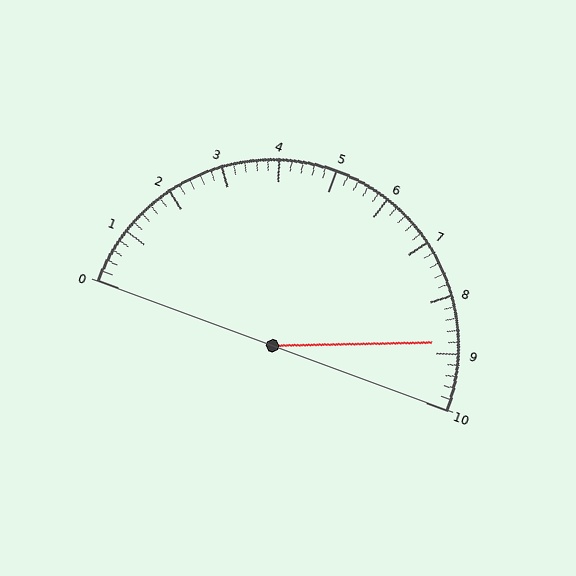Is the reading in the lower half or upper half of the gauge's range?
The reading is in the upper half of the range (0 to 10).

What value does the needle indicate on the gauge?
The needle indicates approximately 8.8.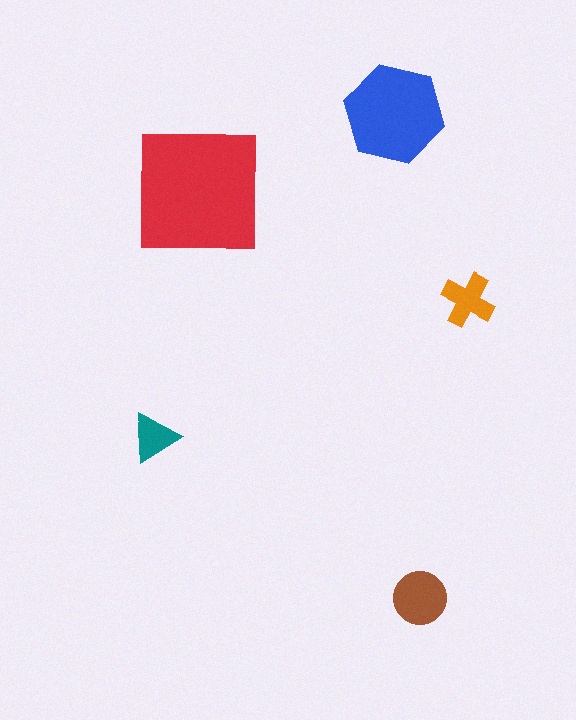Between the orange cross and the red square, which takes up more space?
The red square.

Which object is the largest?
The red square.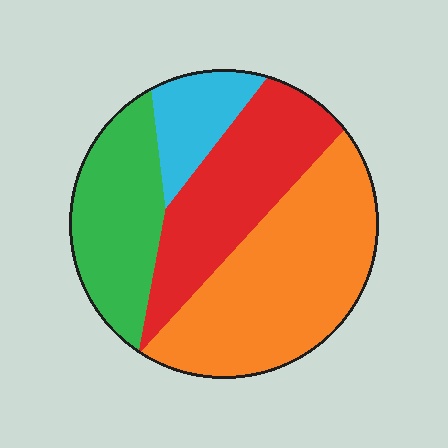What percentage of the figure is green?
Green takes up about one fifth (1/5) of the figure.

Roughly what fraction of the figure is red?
Red takes up about one quarter (1/4) of the figure.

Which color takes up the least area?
Cyan, at roughly 10%.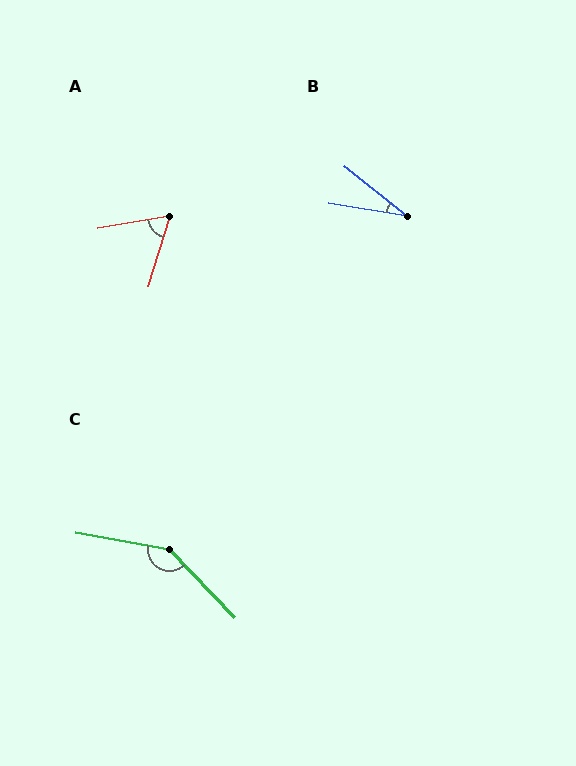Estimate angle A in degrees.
Approximately 64 degrees.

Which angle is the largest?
C, at approximately 144 degrees.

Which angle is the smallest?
B, at approximately 29 degrees.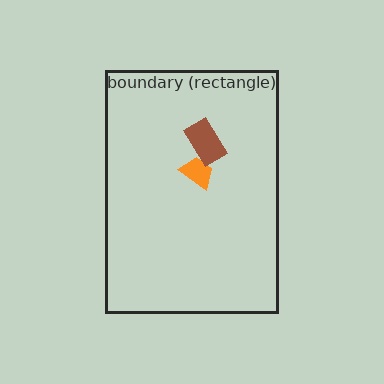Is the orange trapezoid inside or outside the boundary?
Inside.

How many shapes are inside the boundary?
2 inside, 0 outside.